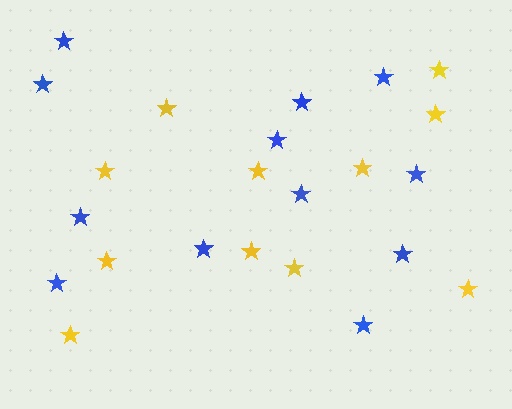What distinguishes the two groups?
There are 2 groups: one group of yellow stars (11) and one group of blue stars (12).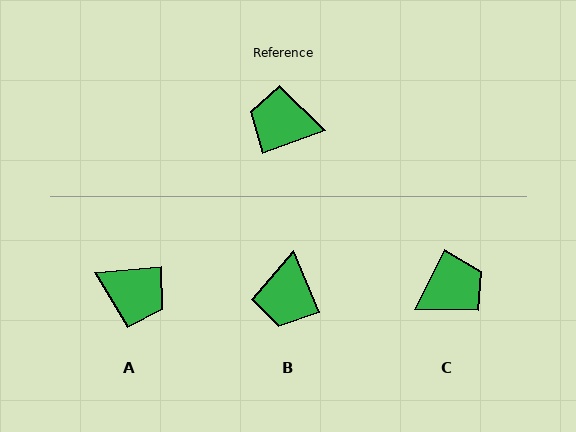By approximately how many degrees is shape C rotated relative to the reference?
Approximately 136 degrees clockwise.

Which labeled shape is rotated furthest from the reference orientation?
A, about 166 degrees away.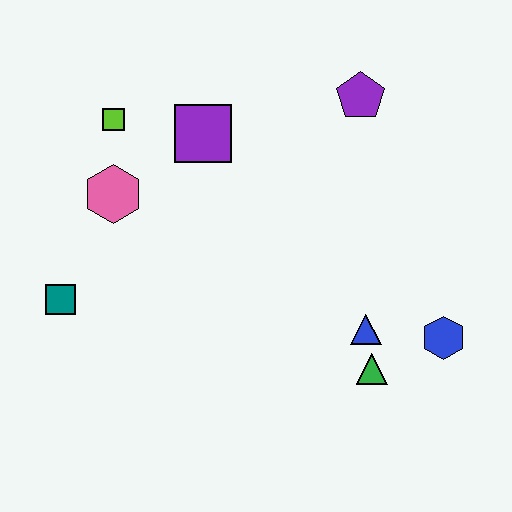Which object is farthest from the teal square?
The blue hexagon is farthest from the teal square.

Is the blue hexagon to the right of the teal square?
Yes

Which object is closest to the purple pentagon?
The purple square is closest to the purple pentagon.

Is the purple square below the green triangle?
No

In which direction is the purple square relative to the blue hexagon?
The purple square is to the left of the blue hexagon.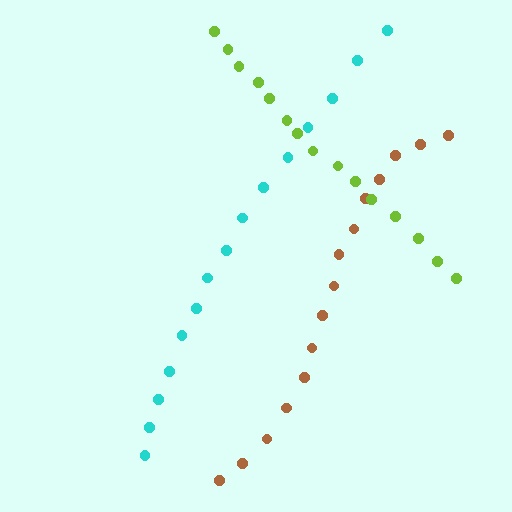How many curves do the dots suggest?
There are 3 distinct paths.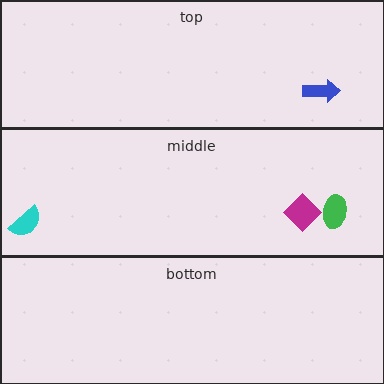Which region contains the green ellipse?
The middle region.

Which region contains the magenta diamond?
The middle region.